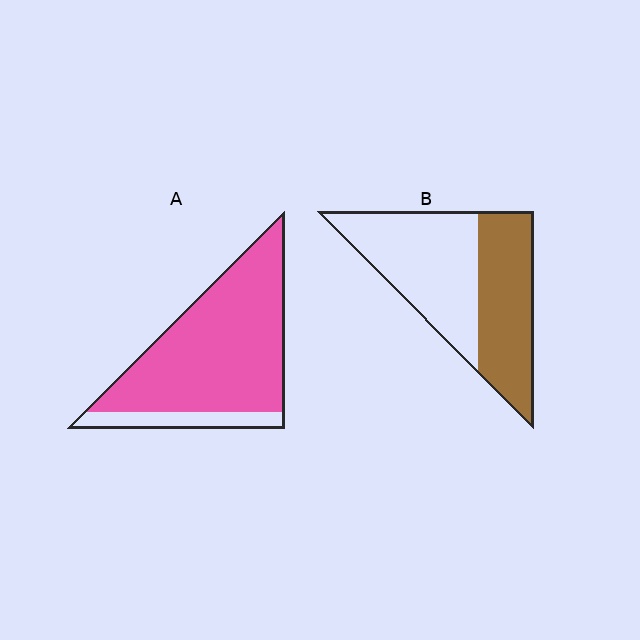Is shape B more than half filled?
No.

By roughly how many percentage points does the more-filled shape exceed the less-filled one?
By roughly 40 percentage points (A over B).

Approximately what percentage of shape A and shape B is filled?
A is approximately 85% and B is approximately 45%.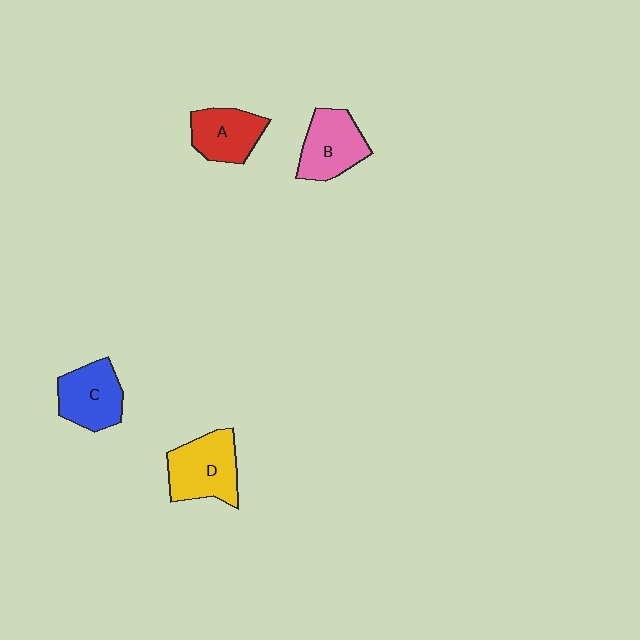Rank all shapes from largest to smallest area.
From largest to smallest: D (yellow), B (pink), C (blue), A (red).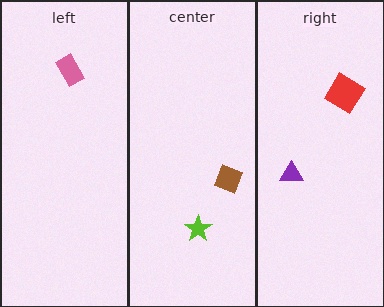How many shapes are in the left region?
1.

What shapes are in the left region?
The pink rectangle.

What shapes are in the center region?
The brown diamond, the lime star.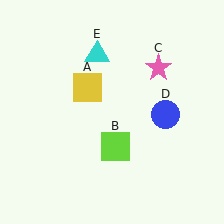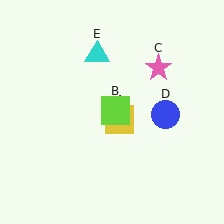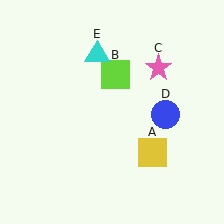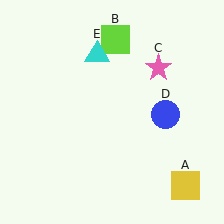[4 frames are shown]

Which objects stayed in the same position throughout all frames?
Pink star (object C) and blue circle (object D) and cyan triangle (object E) remained stationary.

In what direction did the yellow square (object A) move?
The yellow square (object A) moved down and to the right.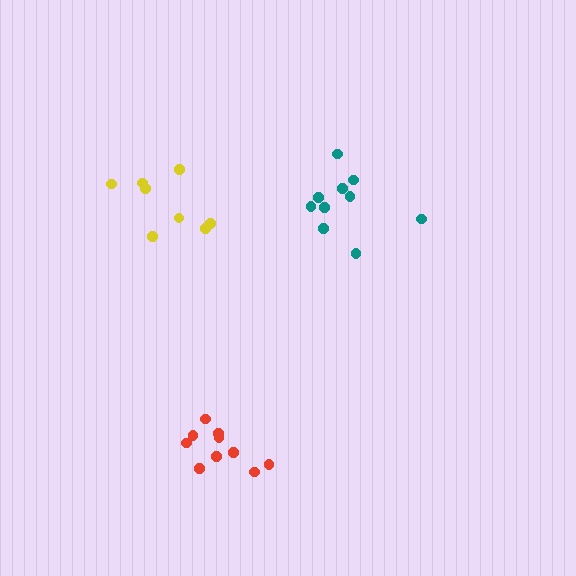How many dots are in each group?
Group 1: 10 dots, Group 2: 11 dots, Group 3: 8 dots (29 total).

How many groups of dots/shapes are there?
There are 3 groups.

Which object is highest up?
The teal cluster is topmost.